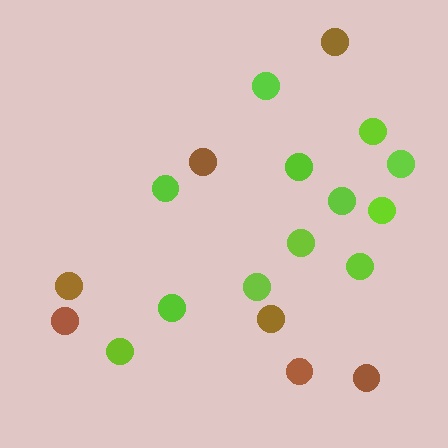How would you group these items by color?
There are 2 groups: one group of brown circles (7) and one group of lime circles (12).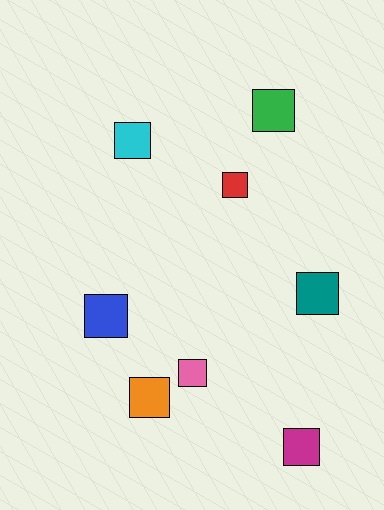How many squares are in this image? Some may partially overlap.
There are 8 squares.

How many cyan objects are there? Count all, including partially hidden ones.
There is 1 cyan object.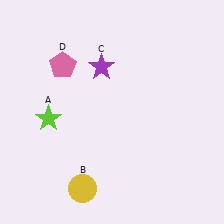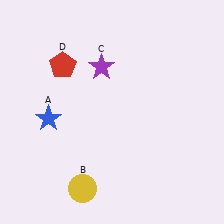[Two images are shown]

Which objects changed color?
A changed from lime to blue. D changed from pink to red.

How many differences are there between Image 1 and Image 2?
There are 2 differences between the two images.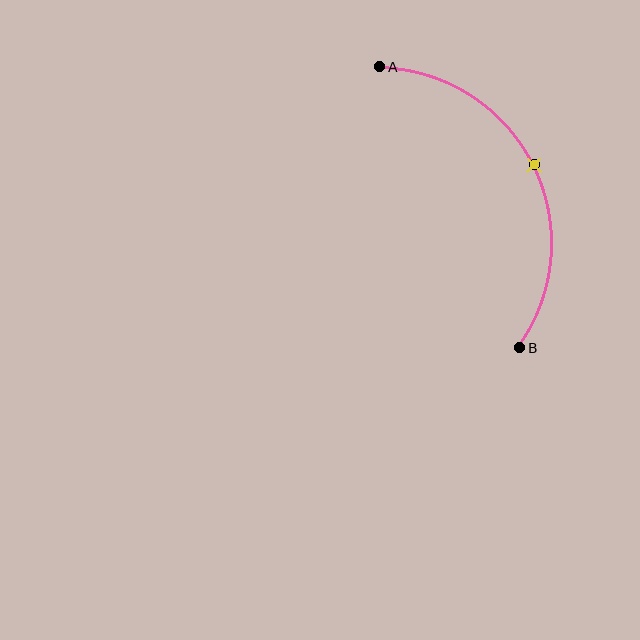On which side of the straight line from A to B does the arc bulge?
The arc bulges to the right of the straight line connecting A and B.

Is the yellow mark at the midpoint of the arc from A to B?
Yes. The yellow mark lies on the arc at equal arc-length from both A and B — it is the arc midpoint.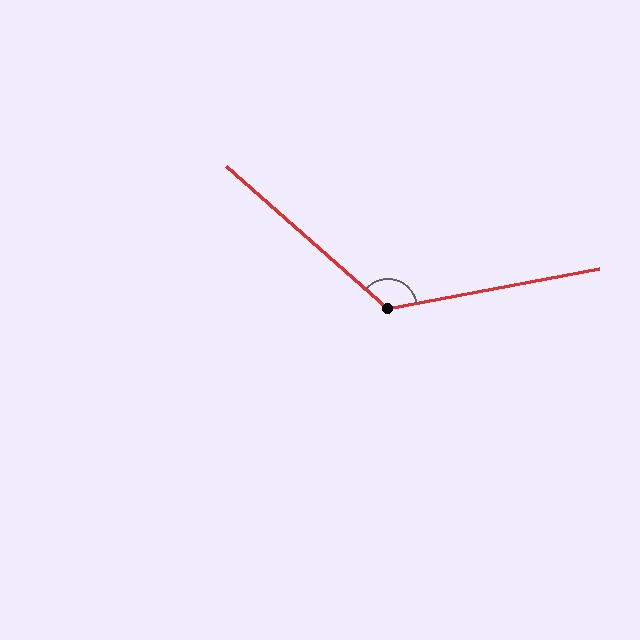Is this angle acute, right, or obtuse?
It is obtuse.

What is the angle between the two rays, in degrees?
Approximately 128 degrees.